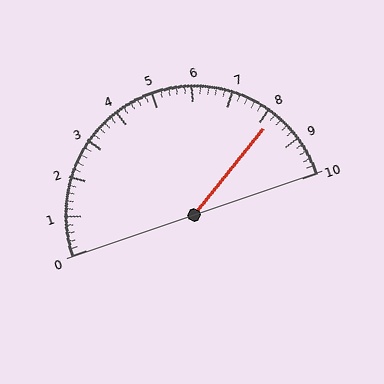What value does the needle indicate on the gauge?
The needle indicates approximately 8.2.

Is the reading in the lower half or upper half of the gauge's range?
The reading is in the upper half of the range (0 to 10).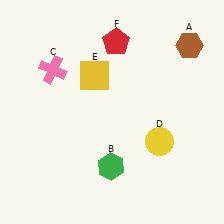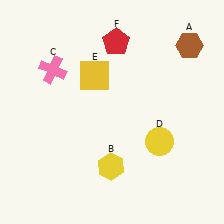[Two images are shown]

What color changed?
The hexagon (B) changed from green in Image 1 to yellow in Image 2.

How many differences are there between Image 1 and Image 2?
There is 1 difference between the two images.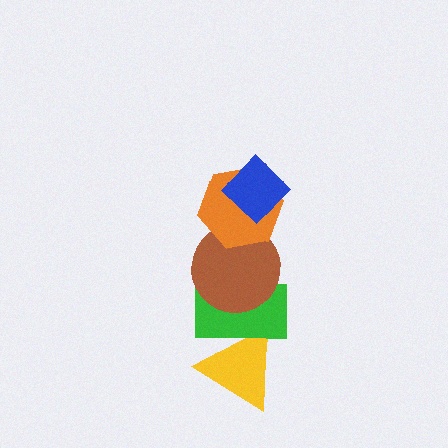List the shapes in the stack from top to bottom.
From top to bottom: the blue diamond, the orange hexagon, the brown circle, the green rectangle, the yellow triangle.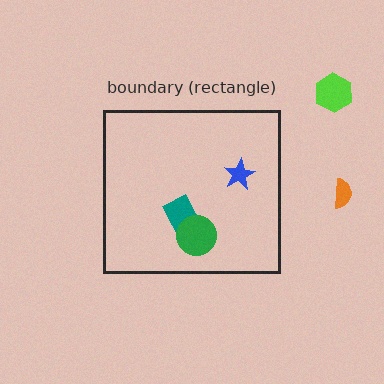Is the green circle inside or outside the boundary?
Inside.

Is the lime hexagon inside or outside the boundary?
Outside.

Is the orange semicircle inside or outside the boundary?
Outside.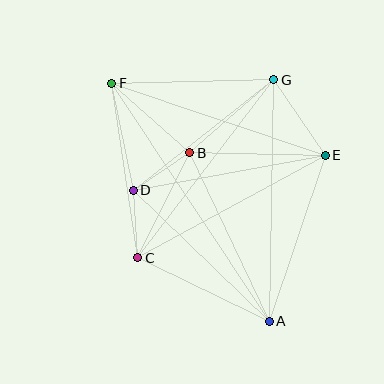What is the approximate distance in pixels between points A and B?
The distance between A and B is approximately 186 pixels.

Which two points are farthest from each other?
Points A and F are farthest from each other.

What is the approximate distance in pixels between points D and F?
The distance between D and F is approximately 109 pixels.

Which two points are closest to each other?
Points C and D are closest to each other.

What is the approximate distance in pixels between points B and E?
The distance between B and E is approximately 136 pixels.